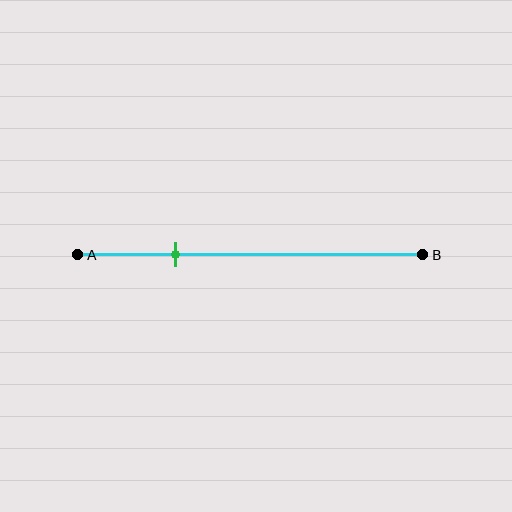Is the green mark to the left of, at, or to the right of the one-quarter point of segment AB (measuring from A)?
The green mark is to the right of the one-quarter point of segment AB.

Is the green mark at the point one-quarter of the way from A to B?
No, the mark is at about 30% from A, not at the 25% one-quarter point.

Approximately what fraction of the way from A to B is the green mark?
The green mark is approximately 30% of the way from A to B.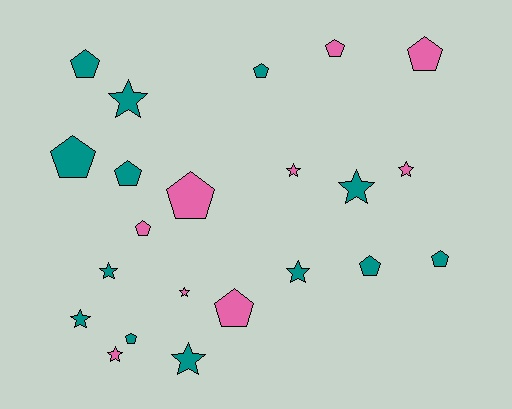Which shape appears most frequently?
Pentagon, with 12 objects.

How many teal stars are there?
There are 6 teal stars.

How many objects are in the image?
There are 22 objects.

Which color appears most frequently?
Teal, with 13 objects.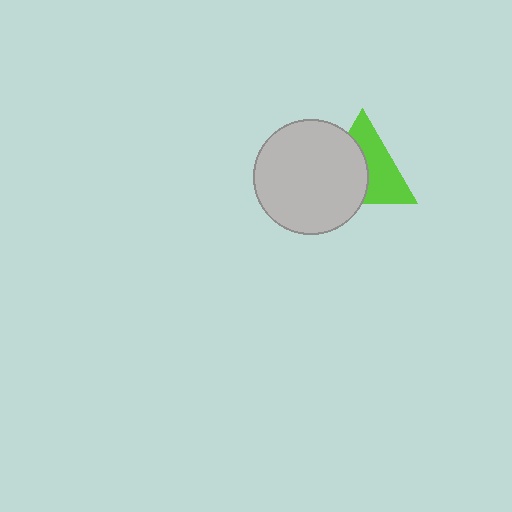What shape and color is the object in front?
The object in front is a light gray circle.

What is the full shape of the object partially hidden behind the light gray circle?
The partially hidden object is a lime triangle.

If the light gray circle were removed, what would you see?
You would see the complete lime triangle.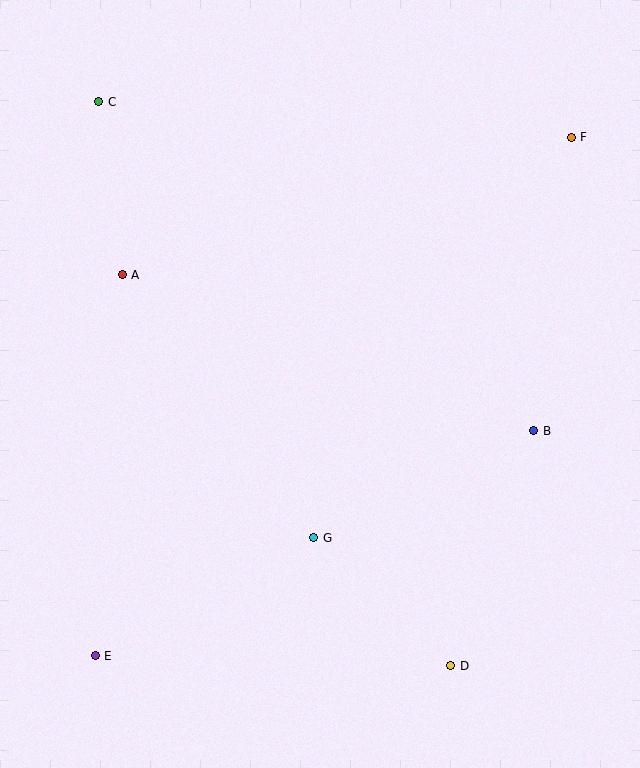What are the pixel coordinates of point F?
Point F is at (571, 137).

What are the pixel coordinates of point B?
Point B is at (534, 430).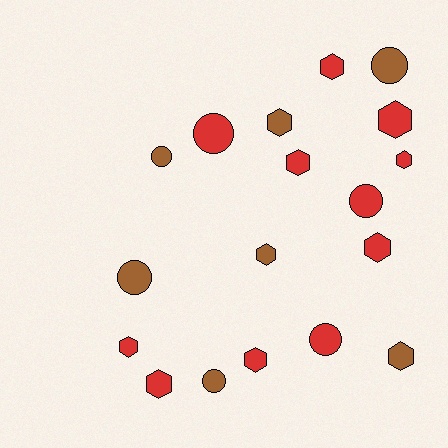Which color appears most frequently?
Red, with 11 objects.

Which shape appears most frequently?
Hexagon, with 11 objects.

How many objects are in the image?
There are 18 objects.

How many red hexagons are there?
There are 8 red hexagons.